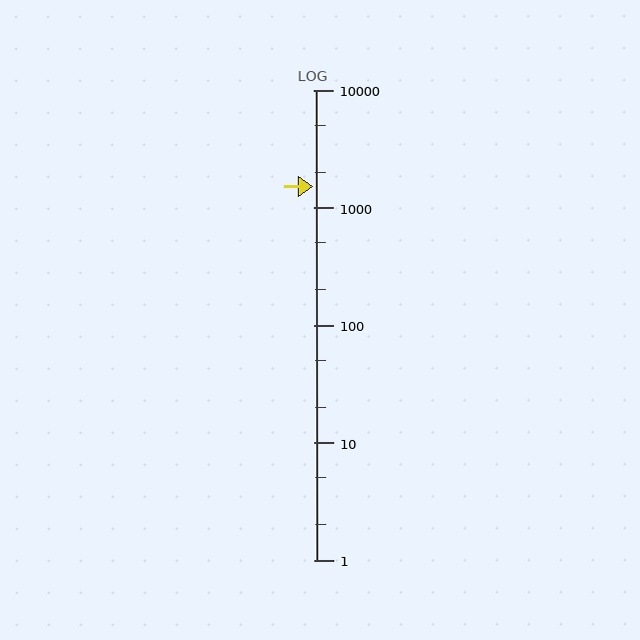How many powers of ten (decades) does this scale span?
The scale spans 4 decades, from 1 to 10000.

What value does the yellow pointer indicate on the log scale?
The pointer indicates approximately 1500.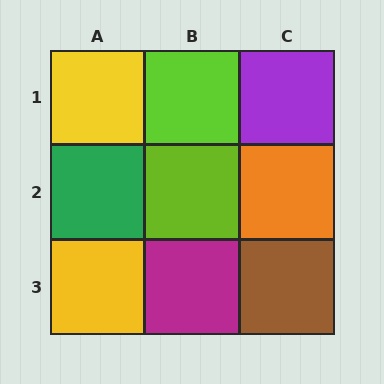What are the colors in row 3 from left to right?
Yellow, magenta, brown.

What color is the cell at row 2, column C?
Orange.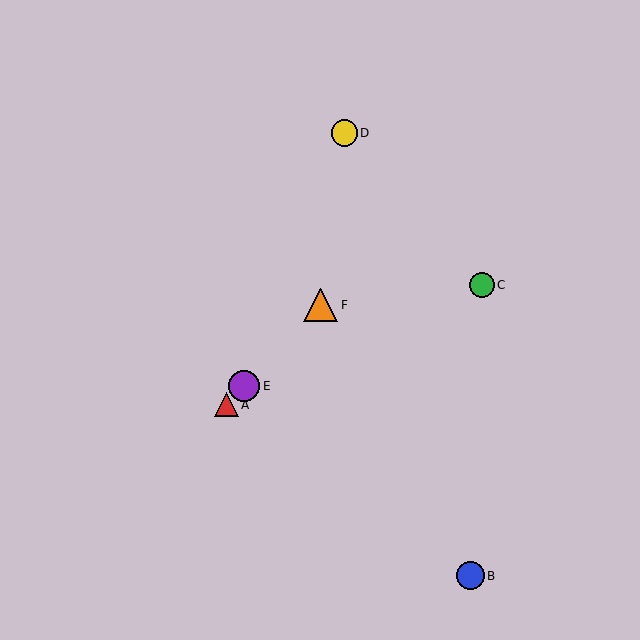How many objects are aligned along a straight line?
3 objects (A, E, F) are aligned along a straight line.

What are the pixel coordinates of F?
Object F is at (321, 305).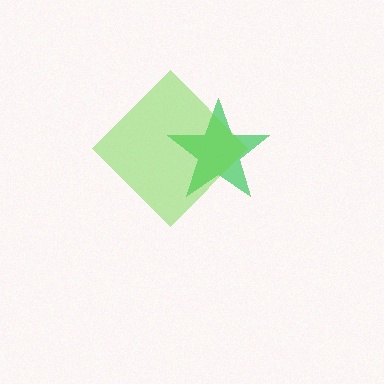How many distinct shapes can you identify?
There are 2 distinct shapes: a green star, a lime diamond.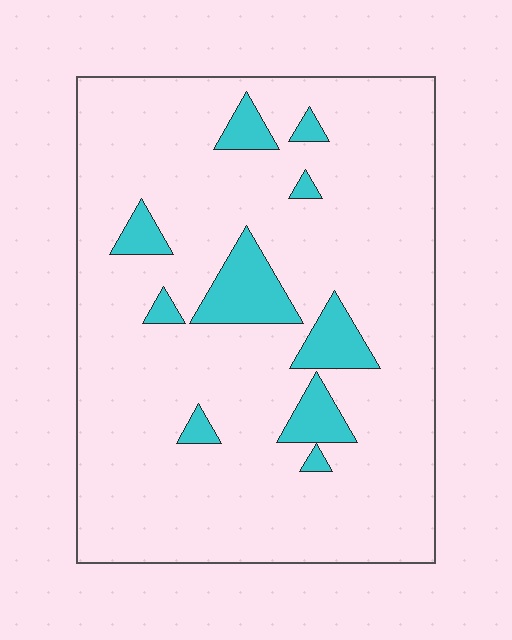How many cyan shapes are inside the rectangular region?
10.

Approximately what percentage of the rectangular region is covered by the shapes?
Approximately 10%.